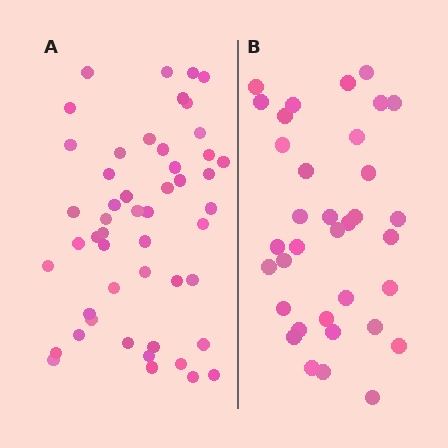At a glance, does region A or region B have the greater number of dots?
Region A (the left region) has more dots.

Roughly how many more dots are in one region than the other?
Region A has approximately 15 more dots than region B.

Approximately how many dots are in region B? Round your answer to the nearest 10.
About 40 dots. (The exact count is 35, which rounds to 40.)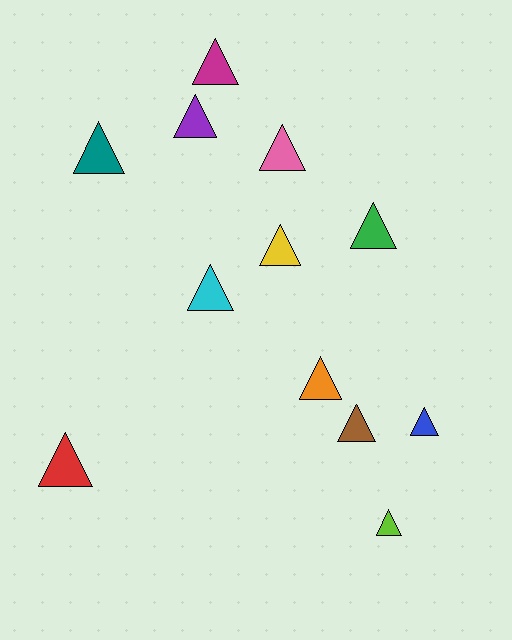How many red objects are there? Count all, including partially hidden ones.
There is 1 red object.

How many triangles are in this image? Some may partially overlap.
There are 12 triangles.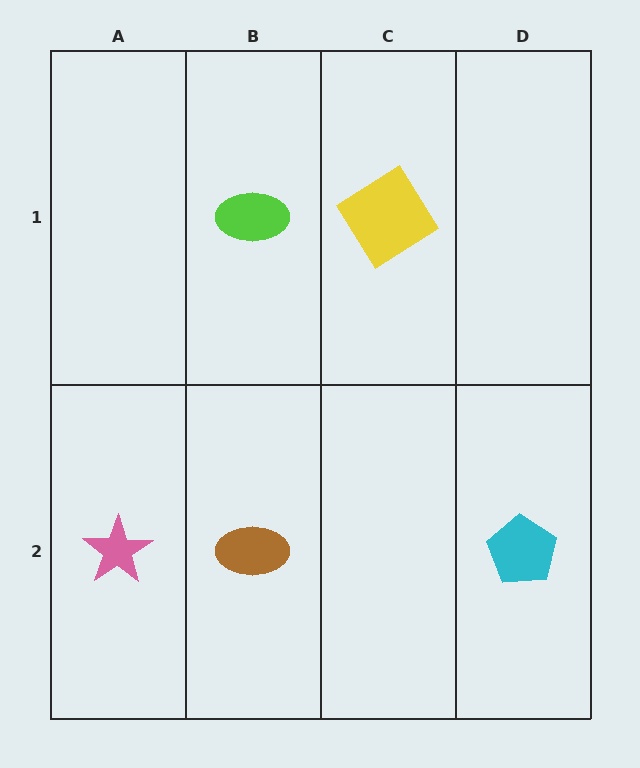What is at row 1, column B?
A lime ellipse.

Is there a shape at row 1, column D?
No, that cell is empty.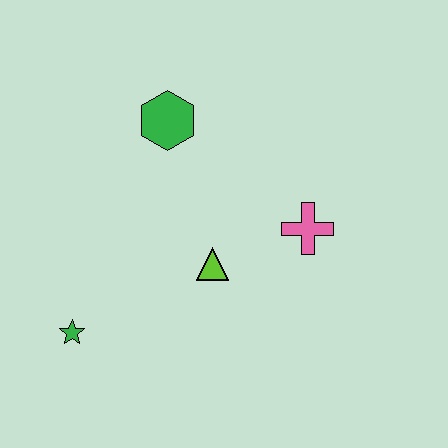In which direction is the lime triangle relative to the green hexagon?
The lime triangle is below the green hexagon.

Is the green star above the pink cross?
No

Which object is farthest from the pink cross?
The green star is farthest from the pink cross.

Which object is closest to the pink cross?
The lime triangle is closest to the pink cross.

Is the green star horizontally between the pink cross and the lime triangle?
No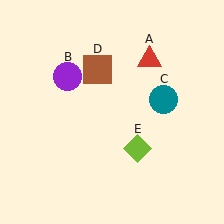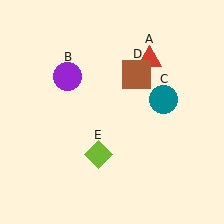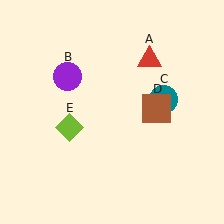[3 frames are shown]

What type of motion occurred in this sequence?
The brown square (object D), lime diamond (object E) rotated clockwise around the center of the scene.